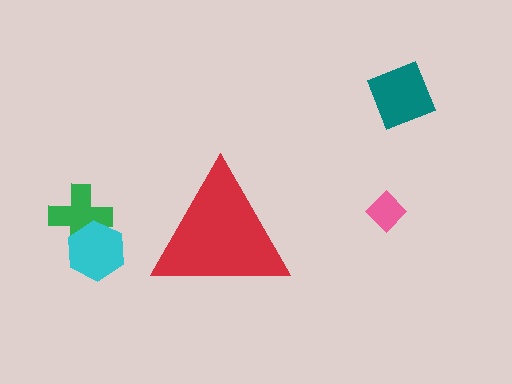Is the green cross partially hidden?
No, the green cross is fully visible.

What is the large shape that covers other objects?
A red triangle.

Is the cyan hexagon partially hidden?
No, the cyan hexagon is fully visible.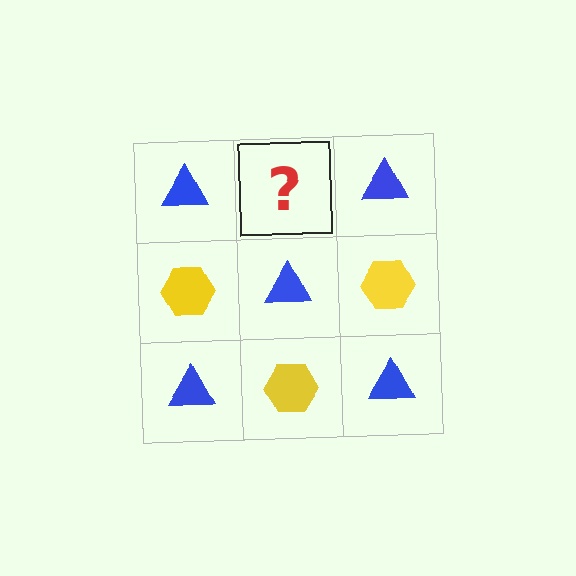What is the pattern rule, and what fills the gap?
The rule is that it alternates blue triangle and yellow hexagon in a checkerboard pattern. The gap should be filled with a yellow hexagon.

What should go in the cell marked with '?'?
The missing cell should contain a yellow hexagon.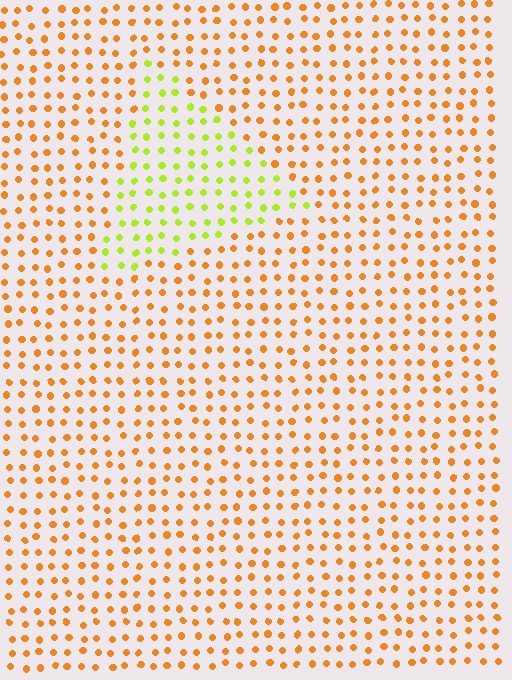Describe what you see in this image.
The image is filled with small orange elements in a uniform arrangement. A triangle-shaped region is visible where the elements are tinted to a slightly different hue, forming a subtle color boundary.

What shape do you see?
I see a triangle.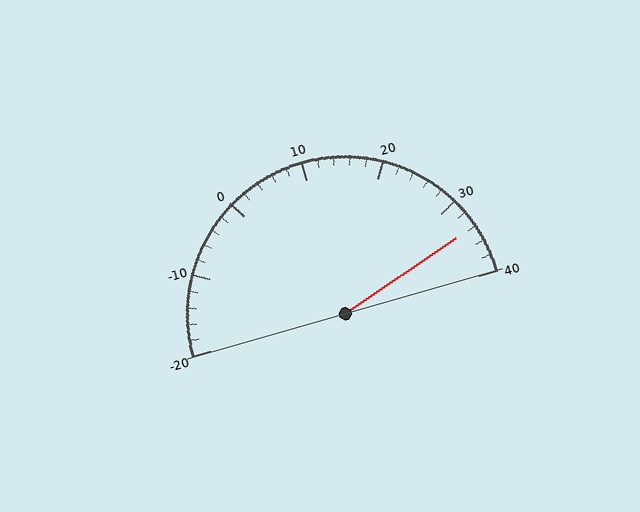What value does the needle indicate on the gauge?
The needle indicates approximately 34.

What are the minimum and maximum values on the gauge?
The gauge ranges from -20 to 40.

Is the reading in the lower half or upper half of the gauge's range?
The reading is in the upper half of the range (-20 to 40).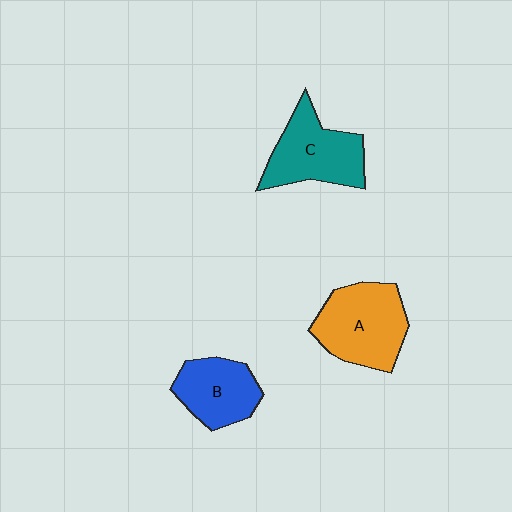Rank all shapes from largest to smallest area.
From largest to smallest: A (orange), C (teal), B (blue).